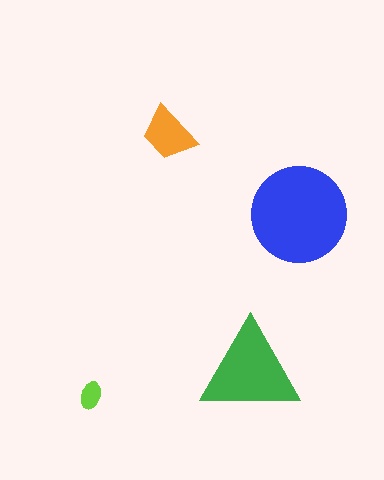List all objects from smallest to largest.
The lime ellipse, the orange trapezoid, the green triangle, the blue circle.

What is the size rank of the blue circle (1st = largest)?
1st.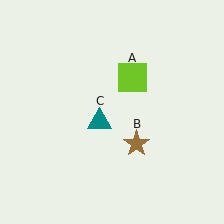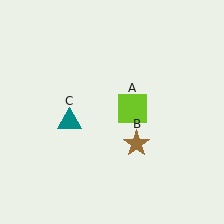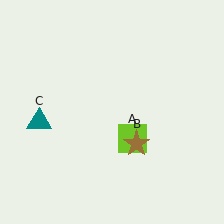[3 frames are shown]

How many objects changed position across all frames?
2 objects changed position: lime square (object A), teal triangle (object C).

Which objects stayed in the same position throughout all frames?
Brown star (object B) remained stationary.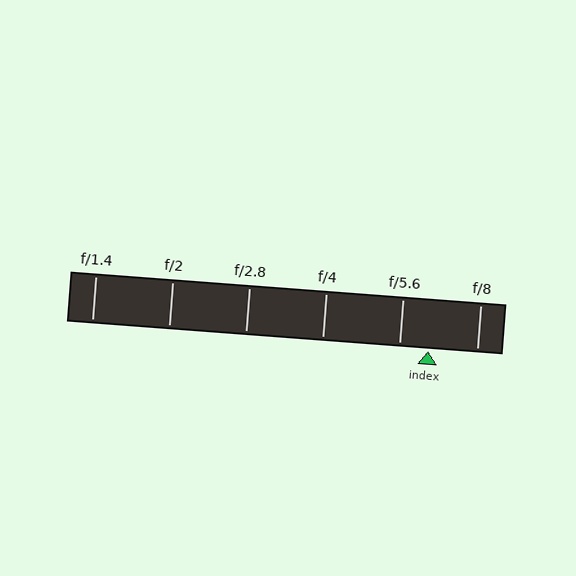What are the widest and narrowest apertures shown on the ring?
The widest aperture shown is f/1.4 and the narrowest is f/8.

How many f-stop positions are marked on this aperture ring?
There are 6 f-stop positions marked.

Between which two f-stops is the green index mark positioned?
The index mark is between f/5.6 and f/8.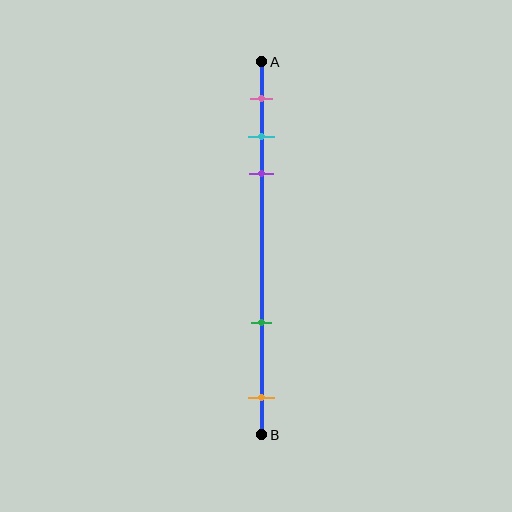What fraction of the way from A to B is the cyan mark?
The cyan mark is approximately 20% (0.2) of the way from A to B.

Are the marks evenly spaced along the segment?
No, the marks are not evenly spaced.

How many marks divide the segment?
There are 5 marks dividing the segment.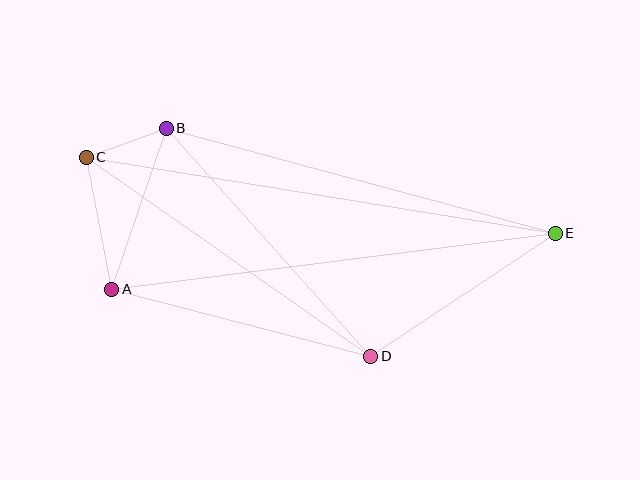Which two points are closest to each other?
Points B and C are closest to each other.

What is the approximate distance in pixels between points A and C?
The distance between A and C is approximately 135 pixels.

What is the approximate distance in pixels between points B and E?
The distance between B and E is approximately 403 pixels.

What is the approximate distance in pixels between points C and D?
The distance between C and D is approximately 348 pixels.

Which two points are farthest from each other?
Points C and E are farthest from each other.